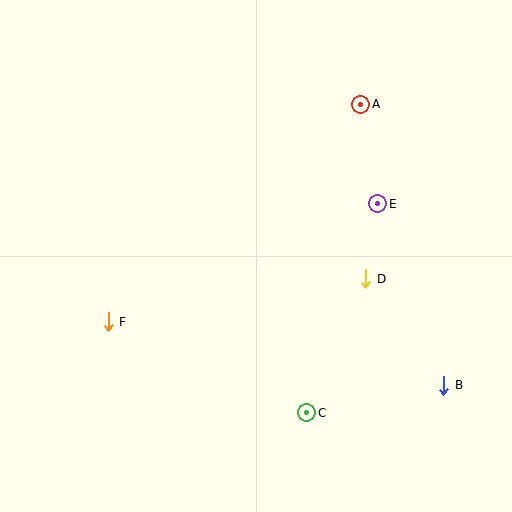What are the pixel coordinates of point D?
Point D is at (366, 279).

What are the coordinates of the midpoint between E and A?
The midpoint between E and A is at (369, 154).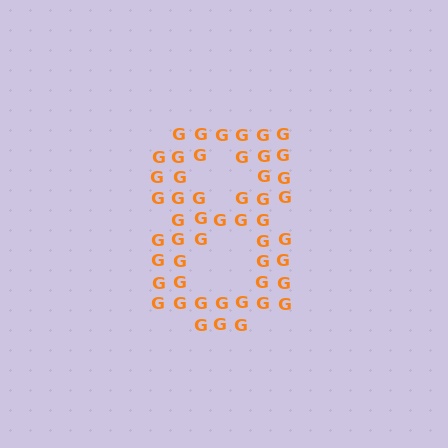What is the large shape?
The large shape is the digit 8.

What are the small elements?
The small elements are letter G's.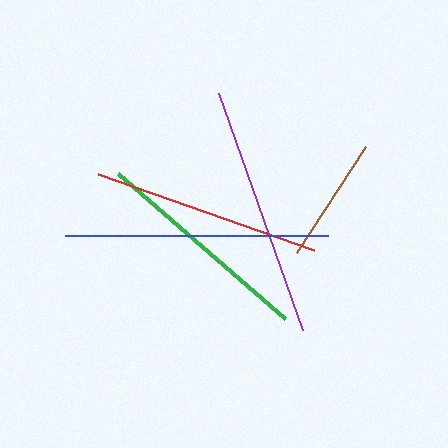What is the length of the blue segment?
The blue segment is approximately 263 pixels long.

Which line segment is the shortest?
The brown line is the shortest at approximately 127 pixels.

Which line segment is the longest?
The blue line is the longest at approximately 263 pixels.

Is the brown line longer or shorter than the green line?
The green line is longer than the brown line.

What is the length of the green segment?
The green segment is approximately 221 pixels long.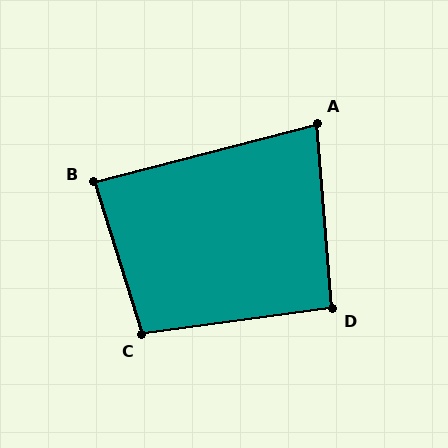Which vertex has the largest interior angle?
C, at approximately 100 degrees.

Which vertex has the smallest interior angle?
A, at approximately 80 degrees.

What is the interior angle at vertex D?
Approximately 93 degrees (approximately right).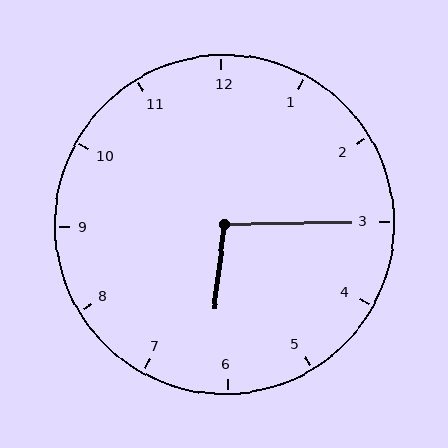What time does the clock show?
6:15.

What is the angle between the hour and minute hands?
Approximately 98 degrees.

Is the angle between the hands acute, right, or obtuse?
It is obtuse.